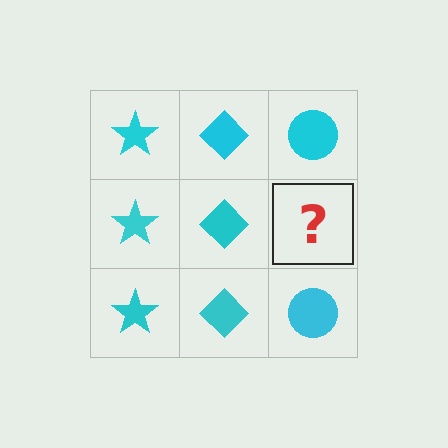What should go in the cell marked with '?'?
The missing cell should contain a cyan circle.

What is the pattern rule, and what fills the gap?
The rule is that each column has a consistent shape. The gap should be filled with a cyan circle.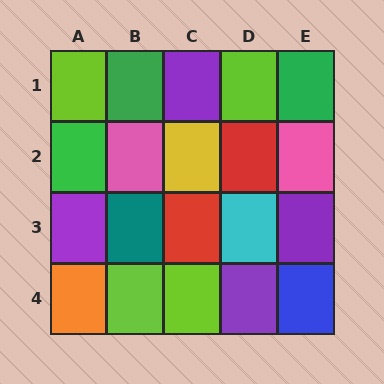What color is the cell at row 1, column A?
Lime.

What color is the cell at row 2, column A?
Green.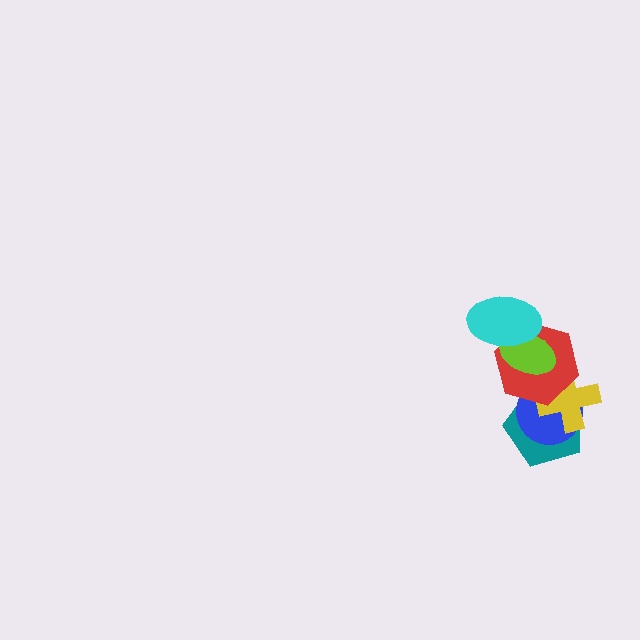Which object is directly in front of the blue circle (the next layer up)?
The yellow cross is directly in front of the blue circle.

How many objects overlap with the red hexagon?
5 objects overlap with the red hexagon.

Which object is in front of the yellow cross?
The red hexagon is in front of the yellow cross.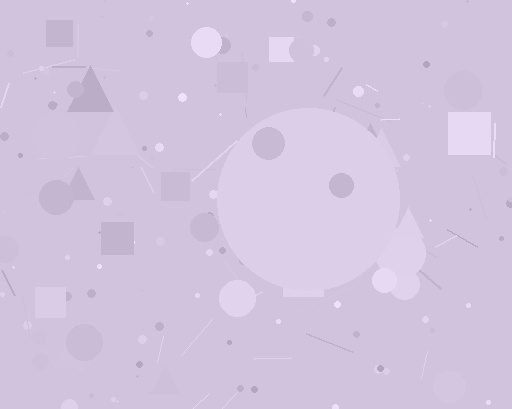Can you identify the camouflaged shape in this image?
The camouflaged shape is a circle.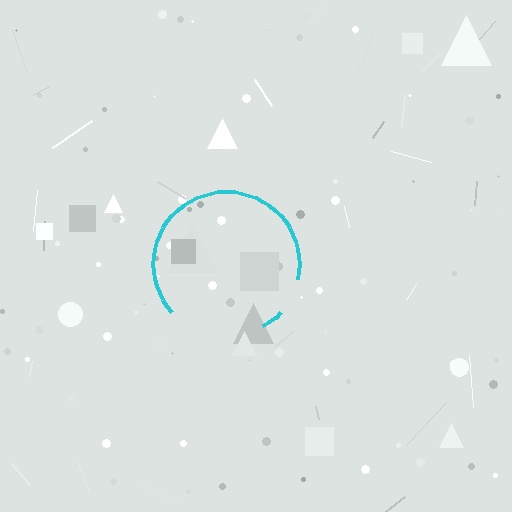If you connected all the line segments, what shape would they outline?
They would outline a circle.